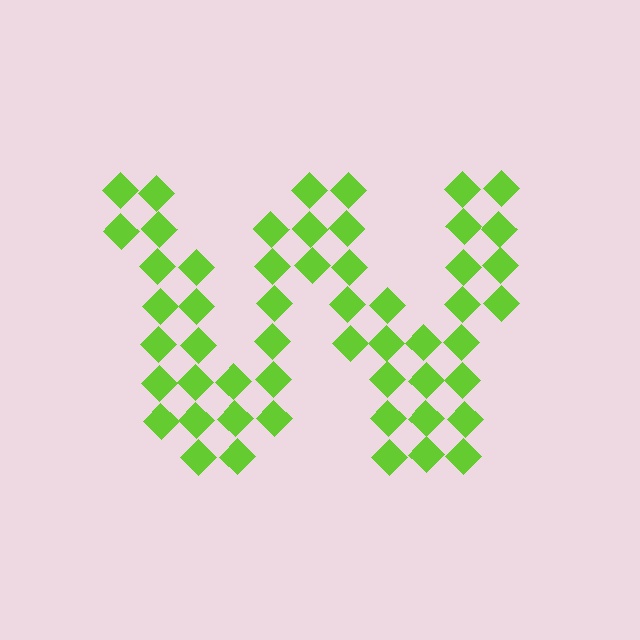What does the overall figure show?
The overall figure shows the letter W.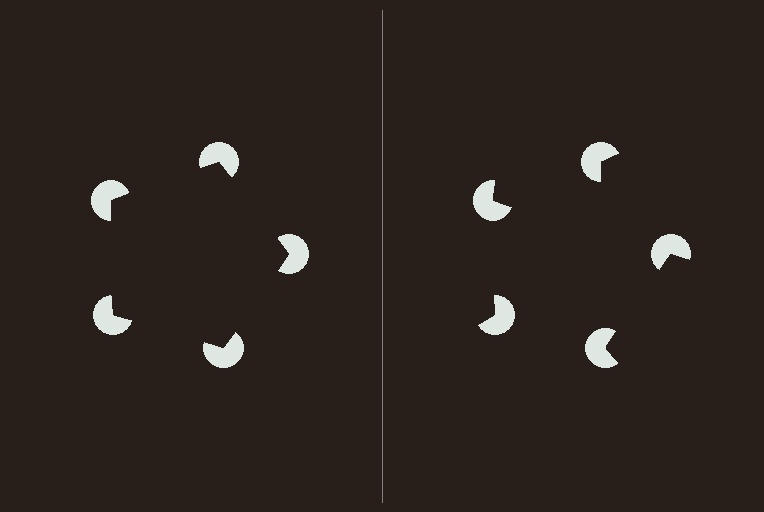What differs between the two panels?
The pac-man discs are positioned identically on both sides; only the wedge orientations differ. On the left they align to a pentagon; on the right they are misaligned.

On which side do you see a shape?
An illusory pentagon appears on the left side. On the right side the wedge cuts are rotated, so no coherent shape forms.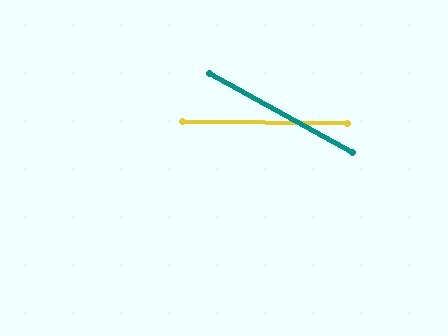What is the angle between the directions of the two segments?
Approximately 29 degrees.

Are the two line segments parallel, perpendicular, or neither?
Neither parallel nor perpendicular — they differ by about 29°.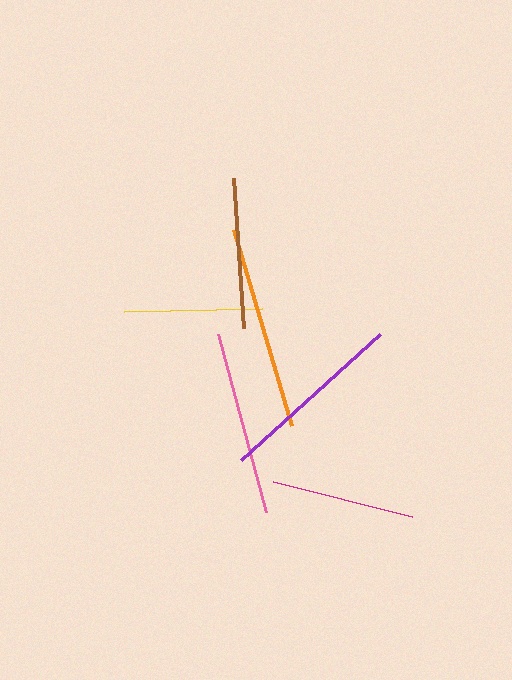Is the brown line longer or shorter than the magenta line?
The brown line is longer than the magenta line.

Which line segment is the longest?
The orange line is the longest at approximately 205 pixels.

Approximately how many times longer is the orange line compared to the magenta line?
The orange line is approximately 1.4 times the length of the magenta line.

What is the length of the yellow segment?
The yellow segment is approximately 138 pixels long.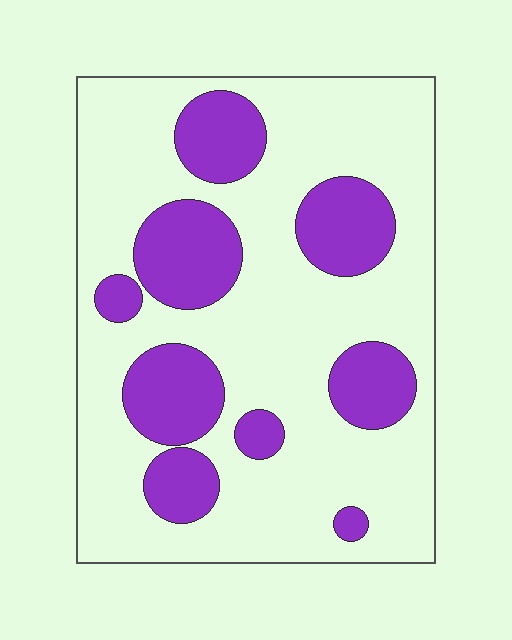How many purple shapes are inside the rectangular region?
9.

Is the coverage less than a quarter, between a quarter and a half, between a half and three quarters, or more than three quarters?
Between a quarter and a half.